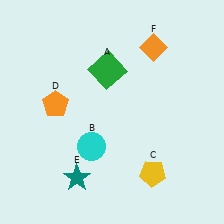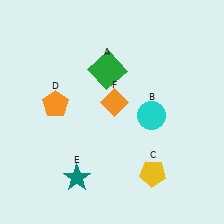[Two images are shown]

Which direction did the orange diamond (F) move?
The orange diamond (F) moved down.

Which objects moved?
The objects that moved are: the cyan circle (B), the orange diamond (F).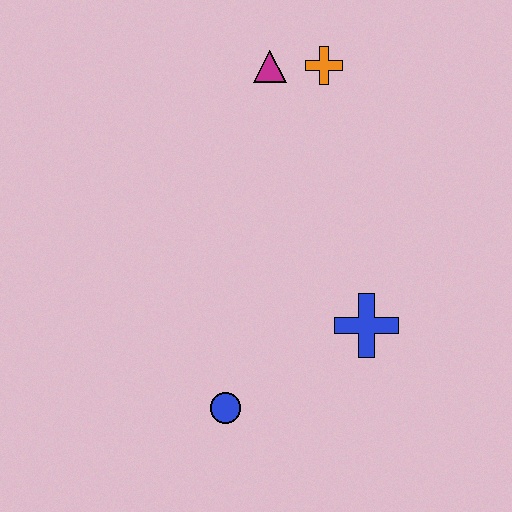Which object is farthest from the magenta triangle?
The blue circle is farthest from the magenta triangle.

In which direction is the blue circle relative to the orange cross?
The blue circle is below the orange cross.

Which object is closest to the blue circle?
The blue cross is closest to the blue circle.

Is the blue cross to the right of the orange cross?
Yes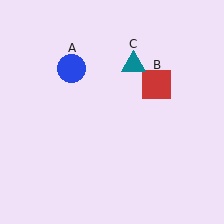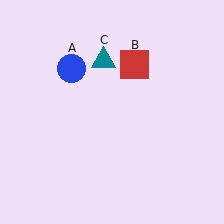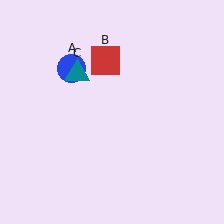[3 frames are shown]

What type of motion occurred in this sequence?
The red square (object B), teal triangle (object C) rotated counterclockwise around the center of the scene.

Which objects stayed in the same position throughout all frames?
Blue circle (object A) remained stationary.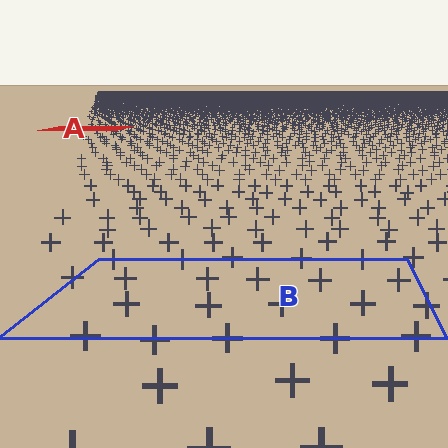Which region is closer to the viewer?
Region B is closer. The texture elements there are larger and more spread out.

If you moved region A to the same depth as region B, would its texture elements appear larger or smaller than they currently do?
They would appear larger. At a closer depth, the same texture elements are projected at a bigger on-screen size.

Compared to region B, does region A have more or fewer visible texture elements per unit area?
Region A has more texture elements per unit area — they are packed more densely because it is farther away.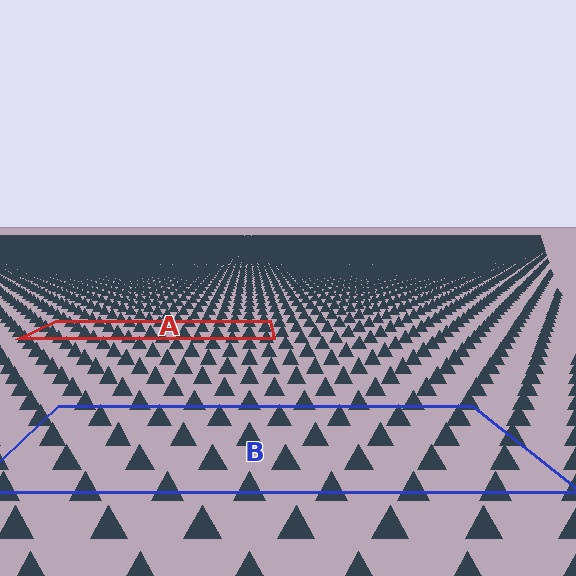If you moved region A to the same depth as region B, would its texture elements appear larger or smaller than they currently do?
They would appear larger. At a closer depth, the same texture elements are projected at a bigger on-screen size.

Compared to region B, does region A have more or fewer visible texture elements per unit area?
Region A has more texture elements per unit area — they are packed more densely because it is farther away.